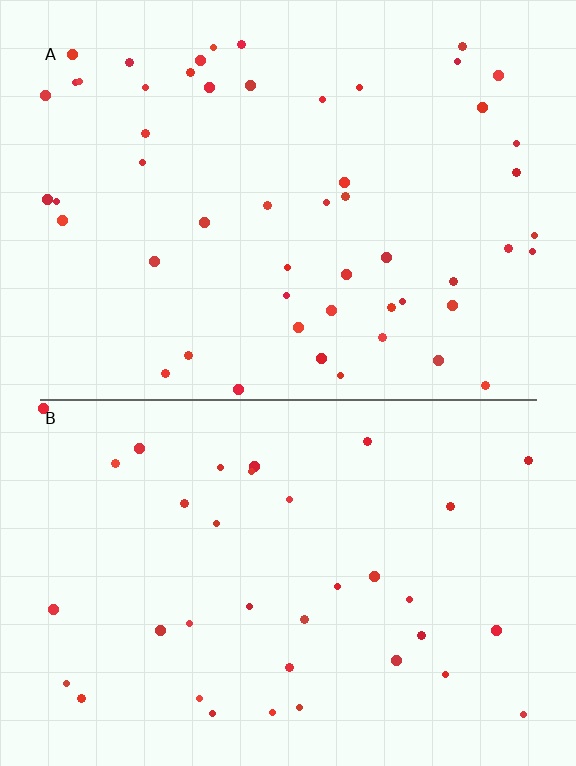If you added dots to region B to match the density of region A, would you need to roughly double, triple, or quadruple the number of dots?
Approximately double.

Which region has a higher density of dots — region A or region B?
A (the top).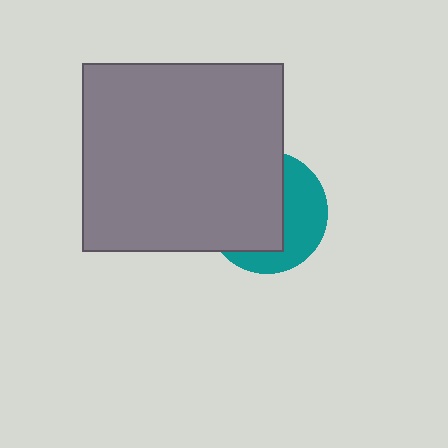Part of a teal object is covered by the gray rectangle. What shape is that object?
It is a circle.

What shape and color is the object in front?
The object in front is a gray rectangle.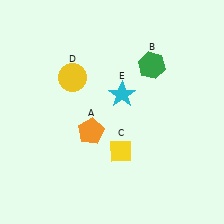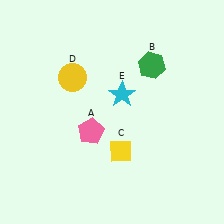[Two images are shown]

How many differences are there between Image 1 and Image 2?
There is 1 difference between the two images.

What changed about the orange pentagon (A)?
In Image 1, A is orange. In Image 2, it changed to pink.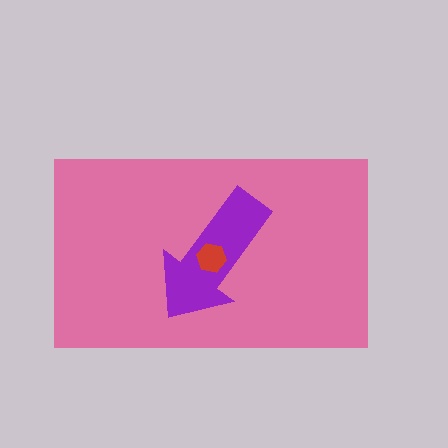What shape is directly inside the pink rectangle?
The purple arrow.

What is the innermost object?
The red hexagon.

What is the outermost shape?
The pink rectangle.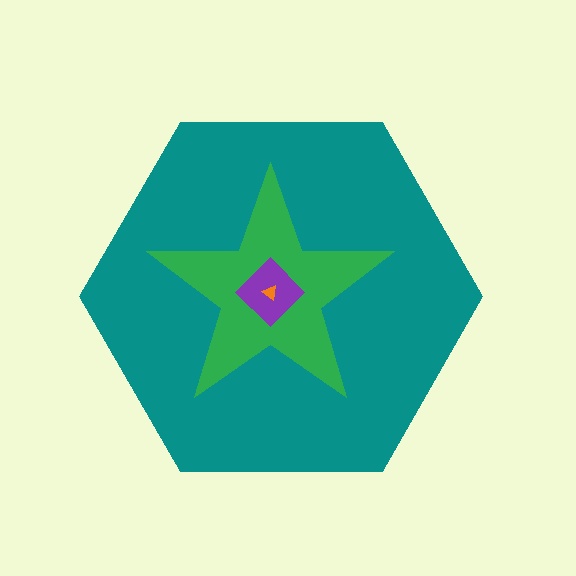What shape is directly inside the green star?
The purple diamond.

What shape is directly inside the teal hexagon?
The green star.